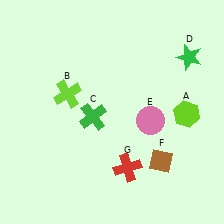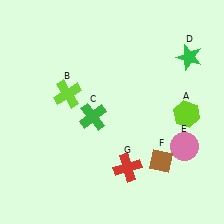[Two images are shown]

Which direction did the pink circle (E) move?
The pink circle (E) moved right.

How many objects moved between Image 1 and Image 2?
1 object moved between the two images.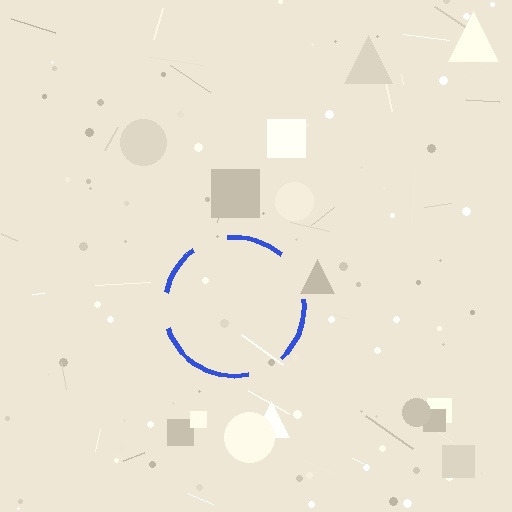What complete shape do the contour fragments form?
The contour fragments form a circle.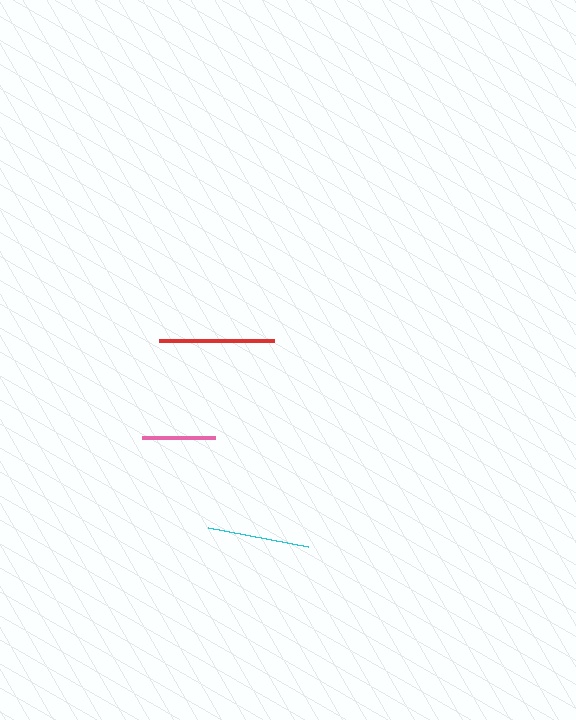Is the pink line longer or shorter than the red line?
The red line is longer than the pink line.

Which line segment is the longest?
The red line is the longest at approximately 115 pixels.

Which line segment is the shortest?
The pink line is the shortest at approximately 73 pixels.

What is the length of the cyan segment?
The cyan segment is approximately 102 pixels long.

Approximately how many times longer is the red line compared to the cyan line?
The red line is approximately 1.1 times the length of the cyan line.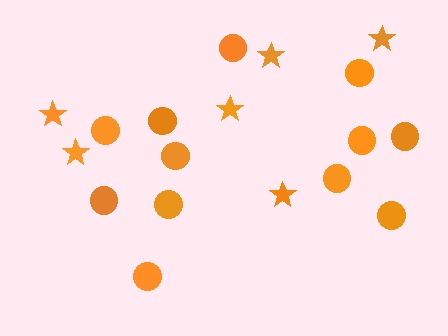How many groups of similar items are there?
There are 2 groups: one group of circles (12) and one group of stars (6).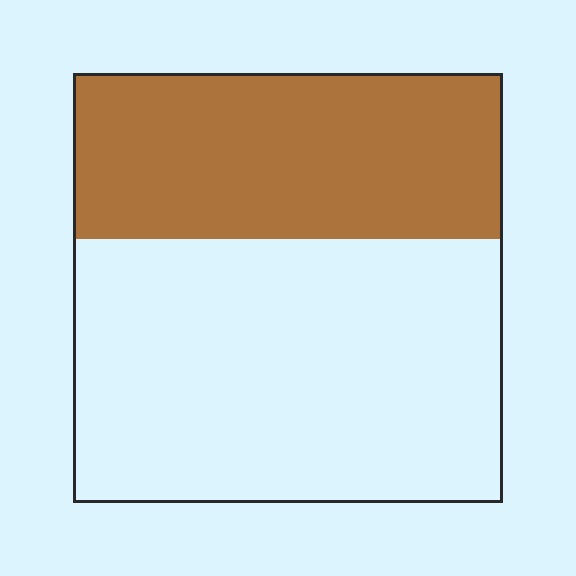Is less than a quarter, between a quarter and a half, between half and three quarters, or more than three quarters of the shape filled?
Between a quarter and a half.